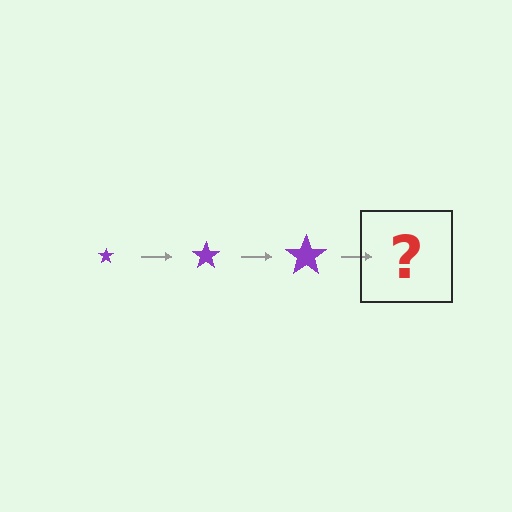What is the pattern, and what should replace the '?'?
The pattern is that the star gets progressively larger each step. The '?' should be a purple star, larger than the previous one.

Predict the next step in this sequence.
The next step is a purple star, larger than the previous one.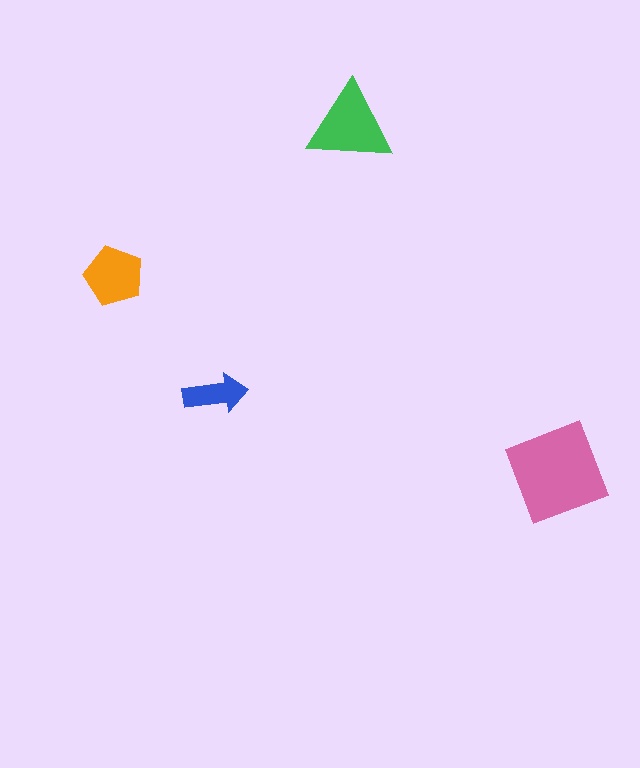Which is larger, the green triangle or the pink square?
The pink square.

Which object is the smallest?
The blue arrow.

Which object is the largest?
The pink square.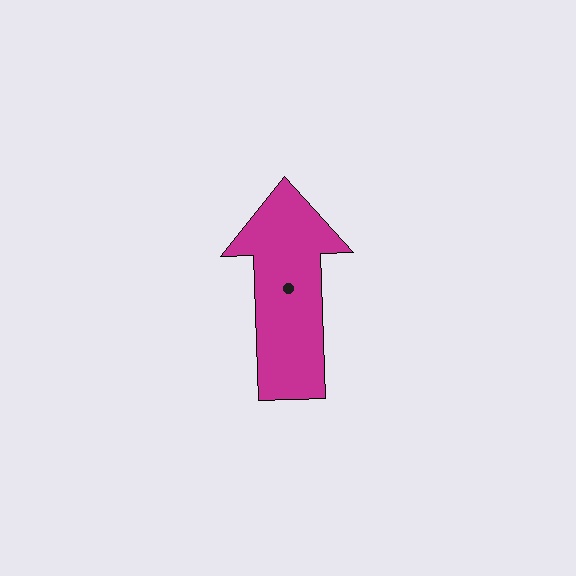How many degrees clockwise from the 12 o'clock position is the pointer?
Approximately 358 degrees.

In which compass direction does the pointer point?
North.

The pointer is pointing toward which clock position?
Roughly 12 o'clock.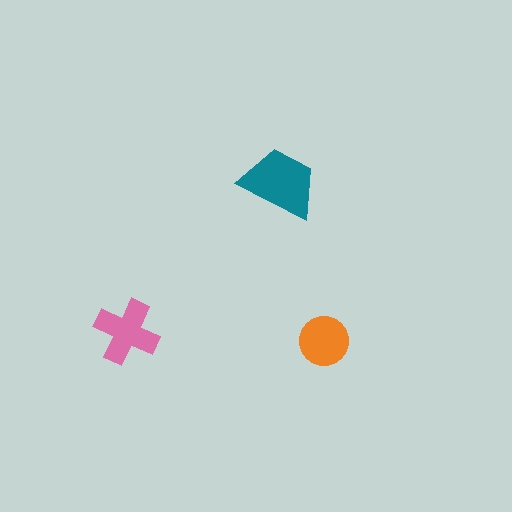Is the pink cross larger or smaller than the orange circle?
Larger.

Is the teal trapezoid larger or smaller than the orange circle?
Larger.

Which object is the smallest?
The orange circle.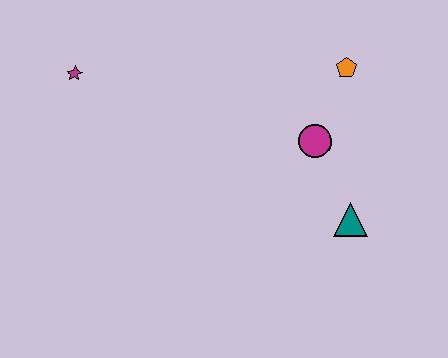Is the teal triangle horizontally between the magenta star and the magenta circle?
No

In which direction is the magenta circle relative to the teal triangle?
The magenta circle is above the teal triangle.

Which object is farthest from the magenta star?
The teal triangle is farthest from the magenta star.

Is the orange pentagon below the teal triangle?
No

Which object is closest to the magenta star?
The magenta circle is closest to the magenta star.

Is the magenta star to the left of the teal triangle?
Yes